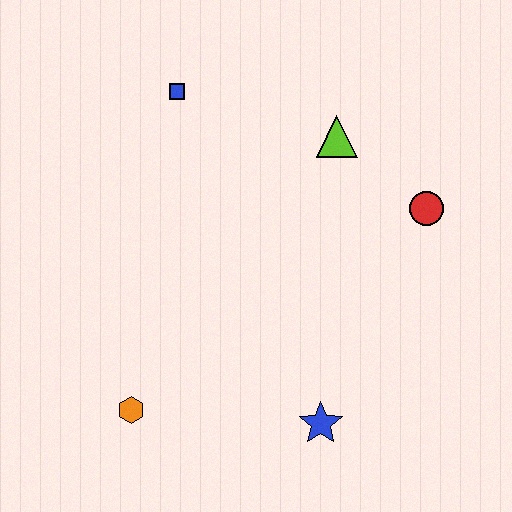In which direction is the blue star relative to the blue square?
The blue star is below the blue square.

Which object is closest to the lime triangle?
The red circle is closest to the lime triangle.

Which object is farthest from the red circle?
The orange hexagon is farthest from the red circle.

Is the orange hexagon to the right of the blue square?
No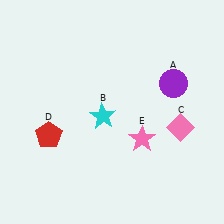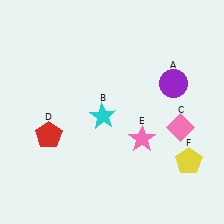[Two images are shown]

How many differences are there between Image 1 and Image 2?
There is 1 difference between the two images.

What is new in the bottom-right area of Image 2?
A yellow pentagon (F) was added in the bottom-right area of Image 2.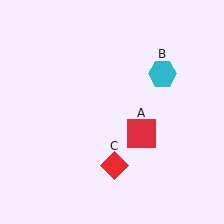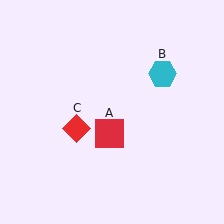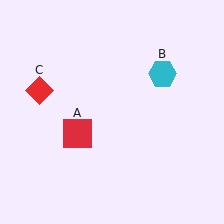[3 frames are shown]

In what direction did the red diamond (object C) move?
The red diamond (object C) moved up and to the left.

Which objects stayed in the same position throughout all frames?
Cyan hexagon (object B) remained stationary.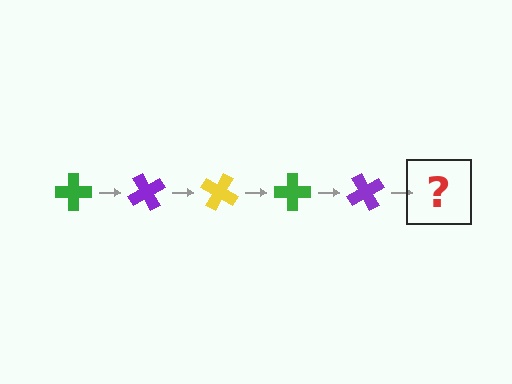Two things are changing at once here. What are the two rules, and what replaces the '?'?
The two rules are that it rotates 60 degrees each step and the color cycles through green, purple, and yellow. The '?' should be a yellow cross, rotated 300 degrees from the start.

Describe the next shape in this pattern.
It should be a yellow cross, rotated 300 degrees from the start.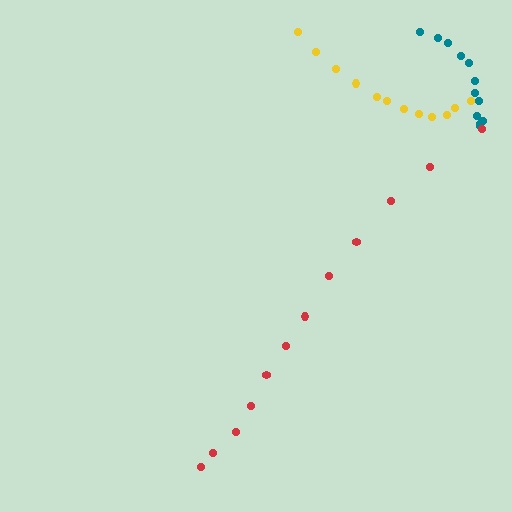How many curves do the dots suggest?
There are 3 distinct paths.